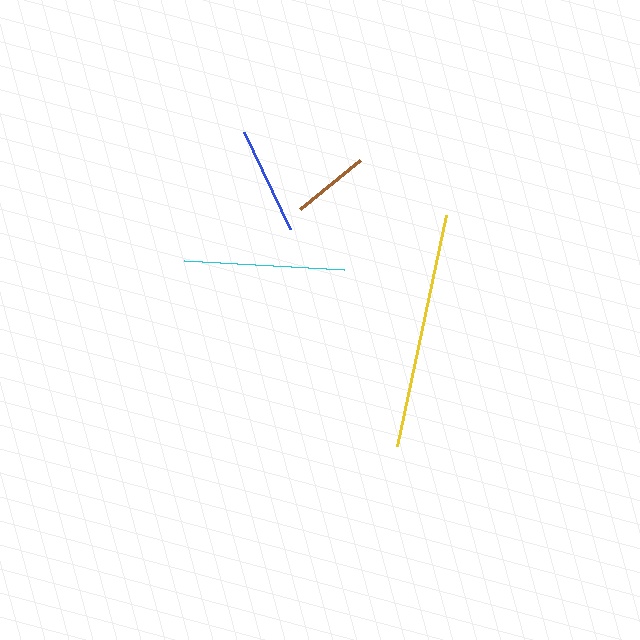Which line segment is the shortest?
The brown line is the shortest at approximately 78 pixels.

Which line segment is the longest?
The yellow line is the longest at approximately 236 pixels.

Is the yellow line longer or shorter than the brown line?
The yellow line is longer than the brown line.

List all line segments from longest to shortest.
From longest to shortest: yellow, cyan, blue, brown.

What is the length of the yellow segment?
The yellow segment is approximately 236 pixels long.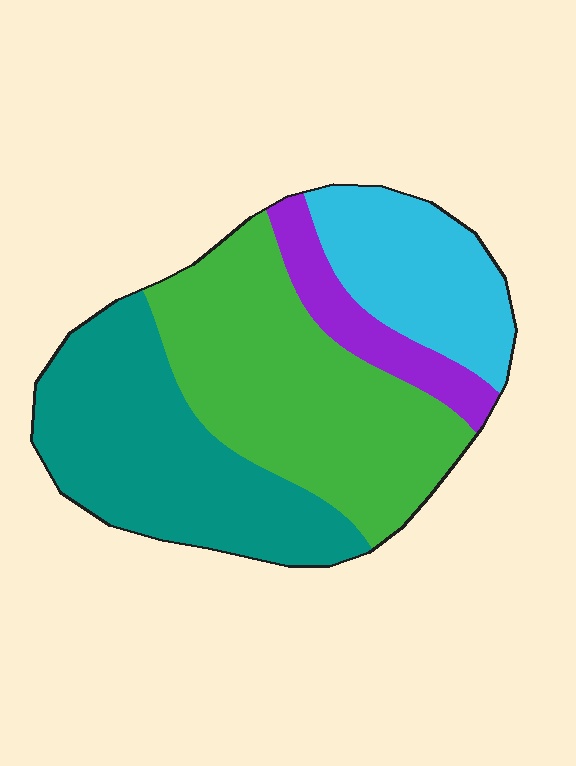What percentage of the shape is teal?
Teal covers roughly 35% of the shape.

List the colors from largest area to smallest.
From largest to smallest: green, teal, cyan, purple.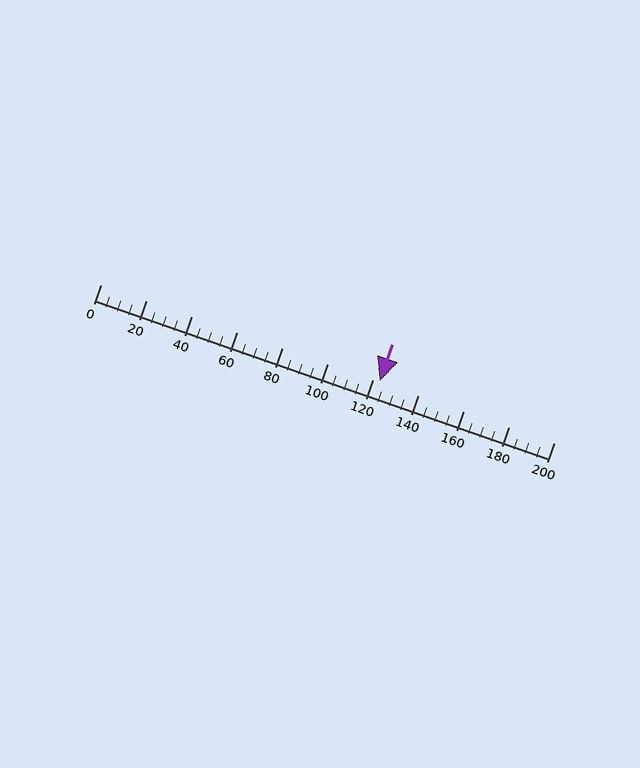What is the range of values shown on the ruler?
The ruler shows values from 0 to 200.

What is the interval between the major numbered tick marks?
The major tick marks are spaced 20 units apart.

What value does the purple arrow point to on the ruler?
The purple arrow points to approximately 123.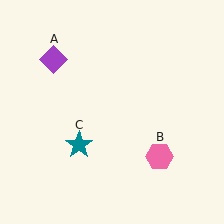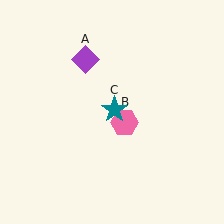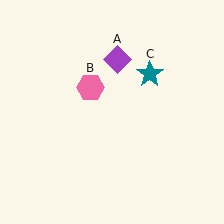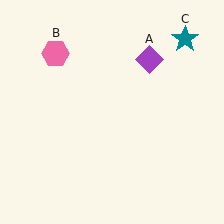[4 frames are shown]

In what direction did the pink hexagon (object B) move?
The pink hexagon (object B) moved up and to the left.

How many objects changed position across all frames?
3 objects changed position: purple diamond (object A), pink hexagon (object B), teal star (object C).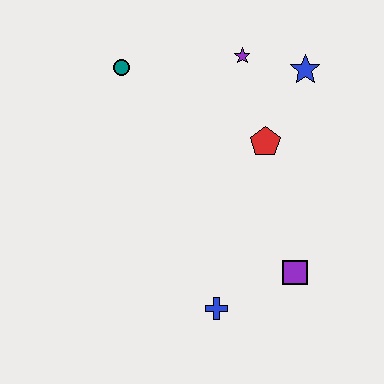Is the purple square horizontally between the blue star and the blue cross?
Yes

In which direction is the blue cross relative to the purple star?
The blue cross is below the purple star.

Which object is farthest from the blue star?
The blue cross is farthest from the blue star.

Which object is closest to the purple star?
The blue star is closest to the purple star.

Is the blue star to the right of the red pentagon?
Yes